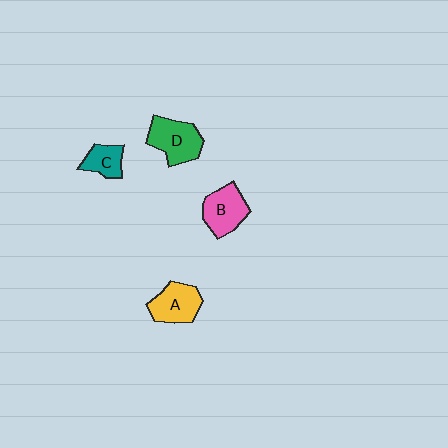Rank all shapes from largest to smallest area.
From largest to smallest: D (green), B (pink), A (yellow), C (teal).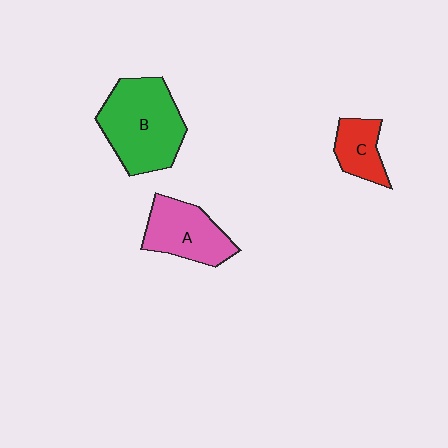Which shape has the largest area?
Shape B (green).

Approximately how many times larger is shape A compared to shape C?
Approximately 1.6 times.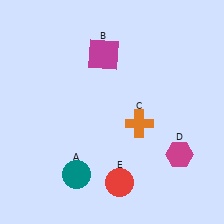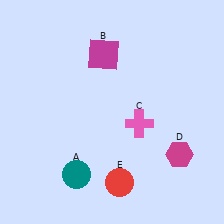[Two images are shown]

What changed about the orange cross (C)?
In Image 1, C is orange. In Image 2, it changed to pink.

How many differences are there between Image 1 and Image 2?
There is 1 difference between the two images.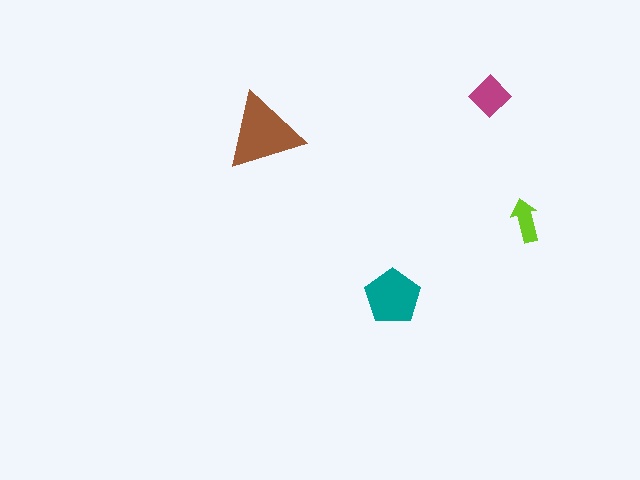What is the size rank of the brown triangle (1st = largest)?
1st.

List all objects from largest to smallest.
The brown triangle, the teal pentagon, the magenta diamond, the lime arrow.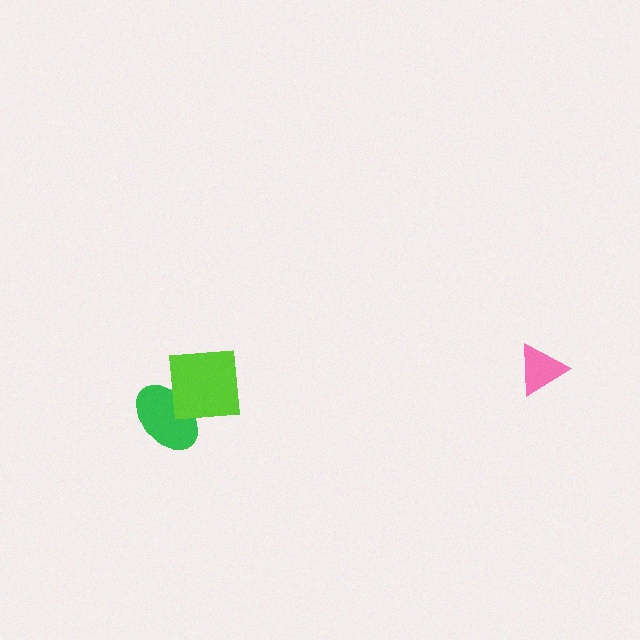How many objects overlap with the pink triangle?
0 objects overlap with the pink triangle.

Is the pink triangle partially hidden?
No, no other shape covers it.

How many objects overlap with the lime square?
1 object overlaps with the lime square.